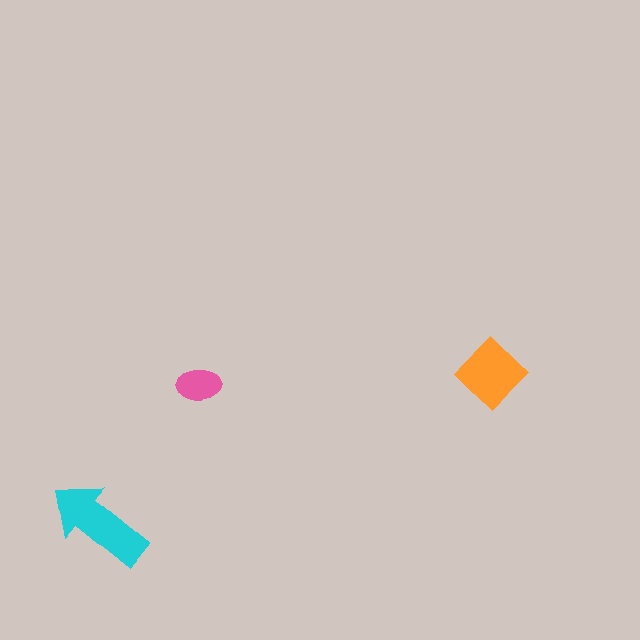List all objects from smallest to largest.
The pink ellipse, the orange diamond, the cyan arrow.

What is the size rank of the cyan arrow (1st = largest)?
1st.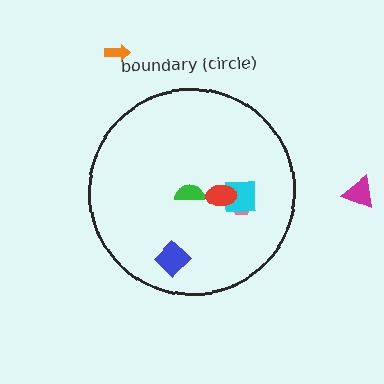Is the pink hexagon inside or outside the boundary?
Inside.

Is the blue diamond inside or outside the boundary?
Inside.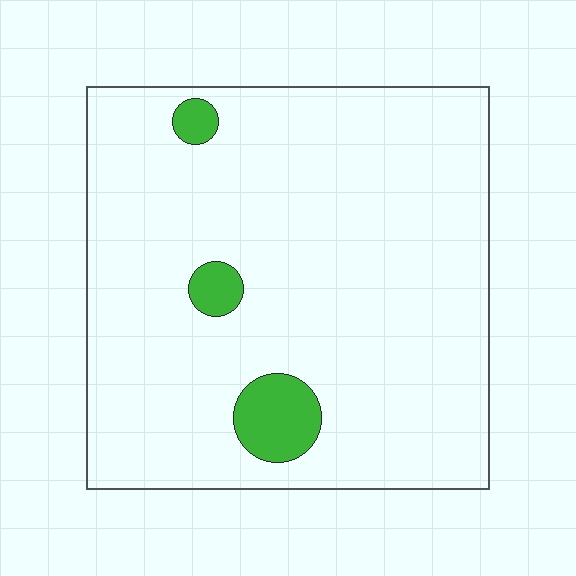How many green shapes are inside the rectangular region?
3.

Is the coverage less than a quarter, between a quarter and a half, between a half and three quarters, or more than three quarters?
Less than a quarter.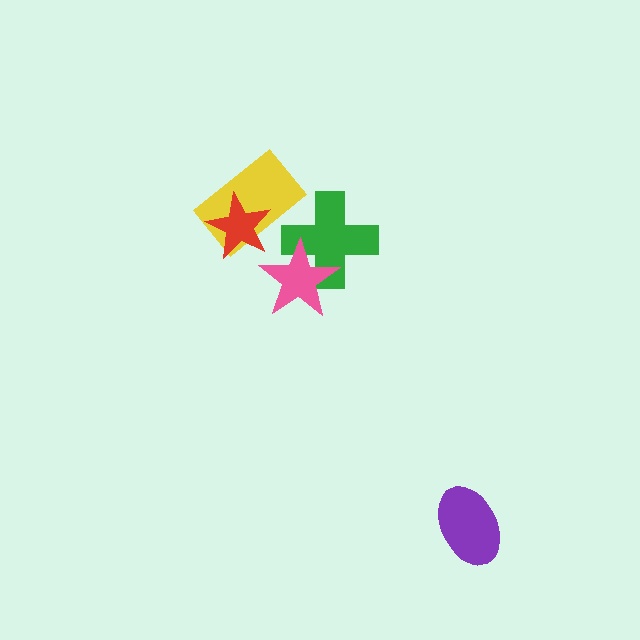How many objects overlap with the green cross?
1 object overlaps with the green cross.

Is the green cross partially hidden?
Yes, it is partially covered by another shape.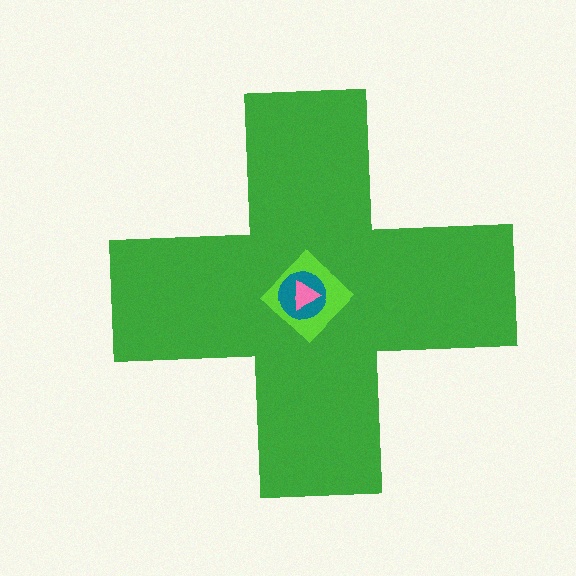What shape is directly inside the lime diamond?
The teal circle.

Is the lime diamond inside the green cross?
Yes.